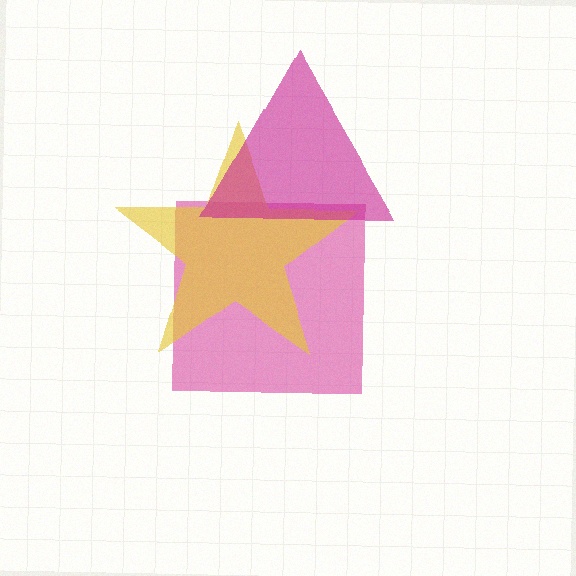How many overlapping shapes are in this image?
There are 3 overlapping shapes in the image.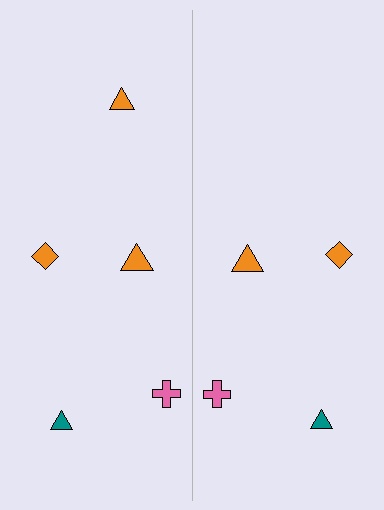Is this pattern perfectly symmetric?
No, the pattern is not perfectly symmetric. A orange triangle is missing from the right side.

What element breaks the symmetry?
A orange triangle is missing from the right side.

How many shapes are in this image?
There are 9 shapes in this image.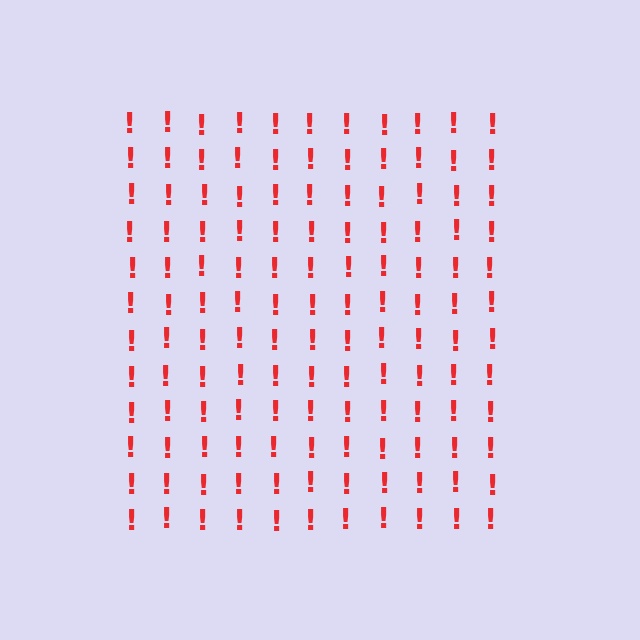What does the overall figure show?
The overall figure shows a square.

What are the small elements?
The small elements are exclamation marks.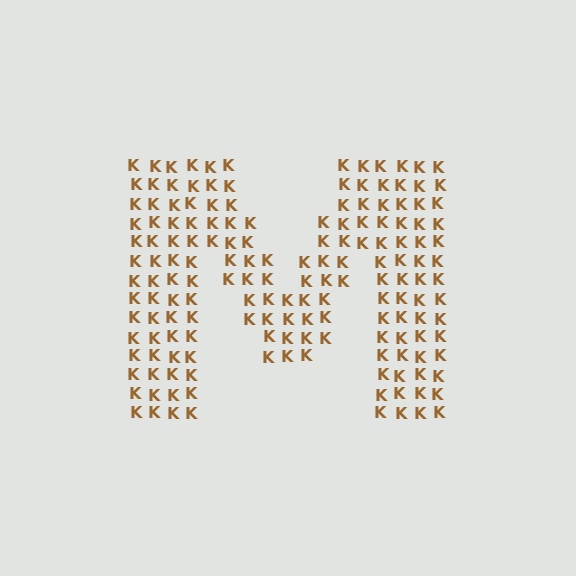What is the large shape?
The large shape is the letter M.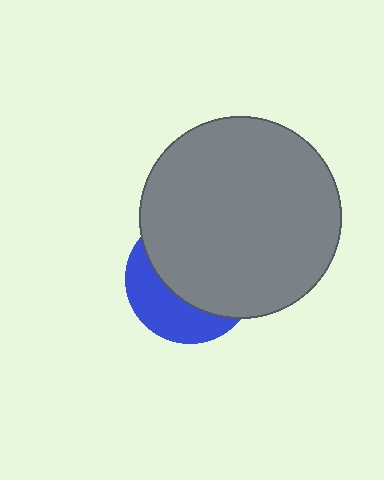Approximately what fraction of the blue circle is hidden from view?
Roughly 64% of the blue circle is hidden behind the gray circle.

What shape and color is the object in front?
The object in front is a gray circle.